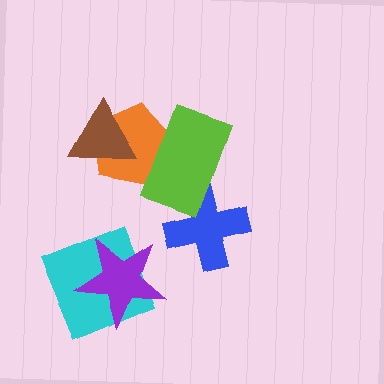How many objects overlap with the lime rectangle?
2 objects overlap with the lime rectangle.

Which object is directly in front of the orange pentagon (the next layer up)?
The brown triangle is directly in front of the orange pentagon.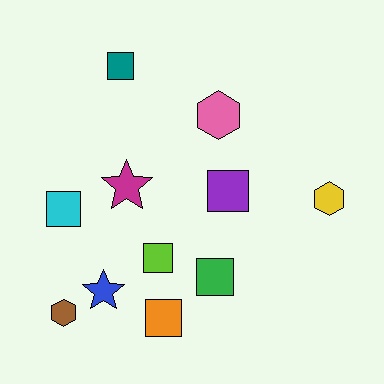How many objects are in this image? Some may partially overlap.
There are 11 objects.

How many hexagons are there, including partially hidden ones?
There are 3 hexagons.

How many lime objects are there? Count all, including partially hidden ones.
There is 1 lime object.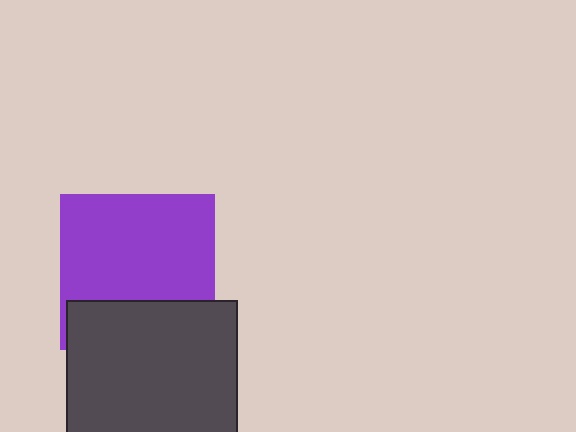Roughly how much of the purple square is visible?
Most of it is visible (roughly 69%).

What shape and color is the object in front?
The object in front is a dark gray square.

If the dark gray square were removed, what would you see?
You would see the complete purple square.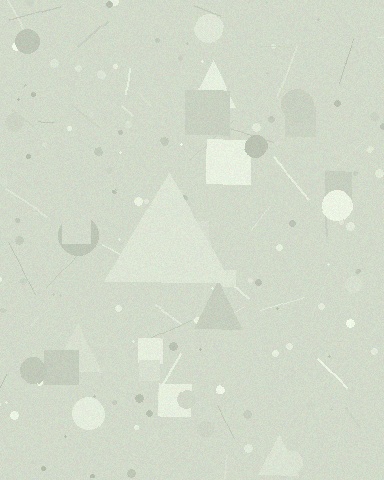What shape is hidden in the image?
A triangle is hidden in the image.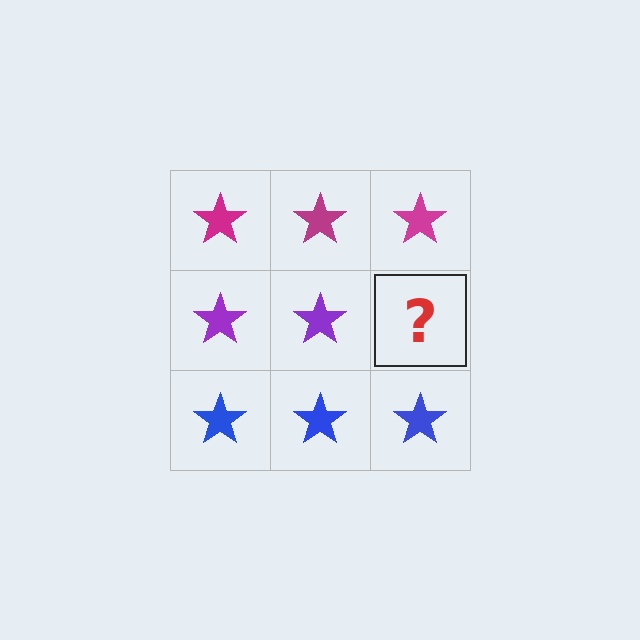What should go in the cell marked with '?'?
The missing cell should contain a purple star.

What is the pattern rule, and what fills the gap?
The rule is that each row has a consistent color. The gap should be filled with a purple star.